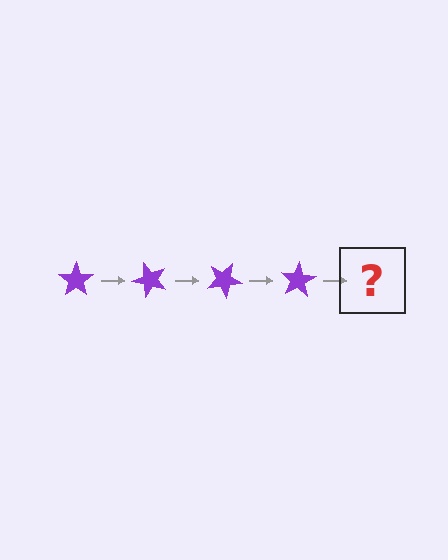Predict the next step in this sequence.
The next step is a purple star rotated 200 degrees.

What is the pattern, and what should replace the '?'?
The pattern is that the star rotates 50 degrees each step. The '?' should be a purple star rotated 200 degrees.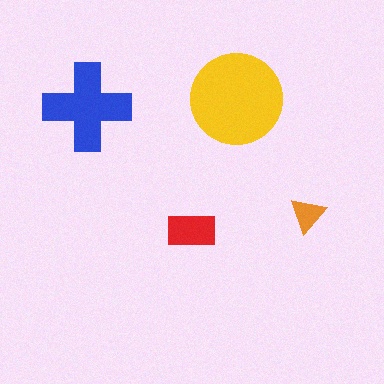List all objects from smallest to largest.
The orange triangle, the red rectangle, the blue cross, the yellow circle.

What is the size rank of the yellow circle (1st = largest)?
1st.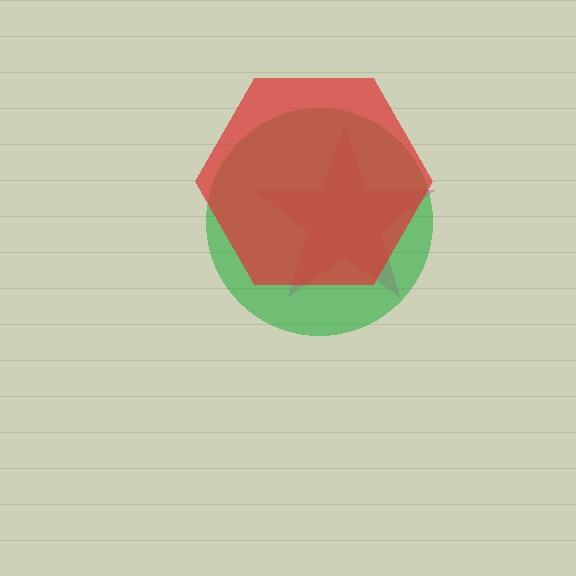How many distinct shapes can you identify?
There are 3 distinct shapes: a pink star, a green circle, a red hexagon.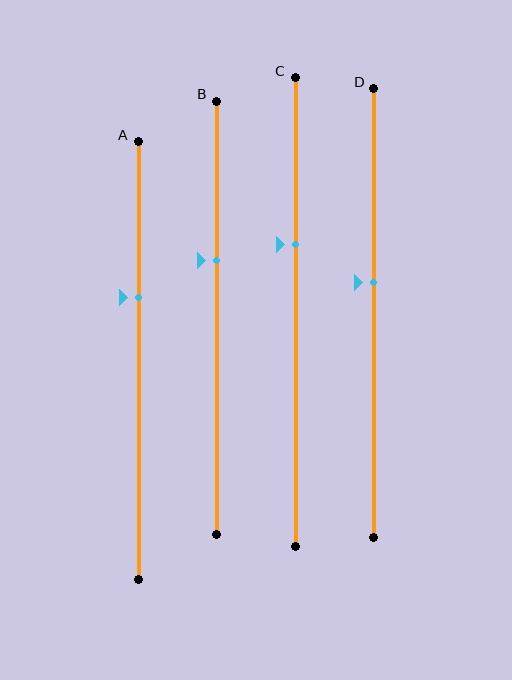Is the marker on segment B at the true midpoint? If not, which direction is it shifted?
No, the marker on segment B is shifted upward by about 13% of the segment length.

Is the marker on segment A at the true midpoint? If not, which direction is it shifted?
No, the marker on segment A is shifted upward by about 14% of the segment length.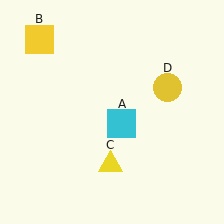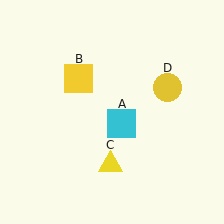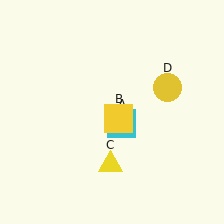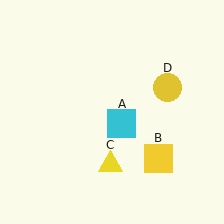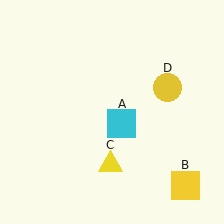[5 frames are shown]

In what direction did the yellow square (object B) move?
The yellow square (object B) moved down and to the right.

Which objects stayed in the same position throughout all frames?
Cyan square (object A) and yellow triangle (object C) and yellow circle (object D) remained stationary.